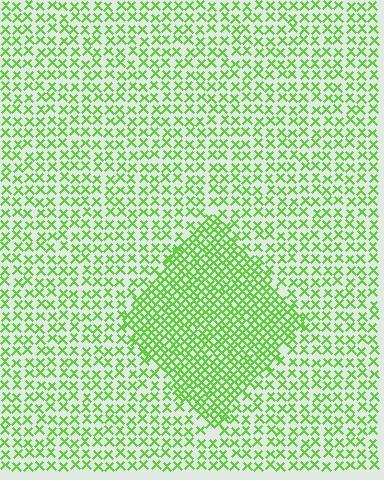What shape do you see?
I see a diamond.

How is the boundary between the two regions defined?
The boundary is defined by a change in element density (approximately 2.0x ratio). All elements are the same color, size, and shape.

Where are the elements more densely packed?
The elements are more densely packed inside the diamond boundary.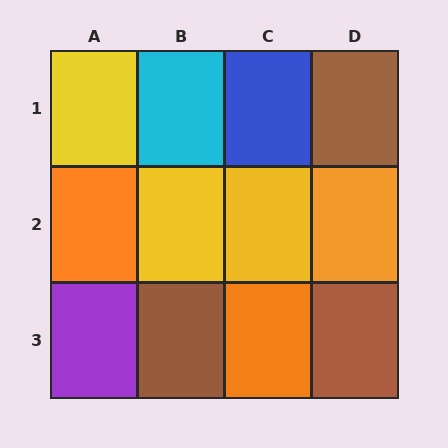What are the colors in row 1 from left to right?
Yellow, cyan, blue, brown.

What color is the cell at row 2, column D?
Orange.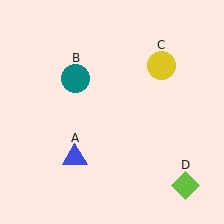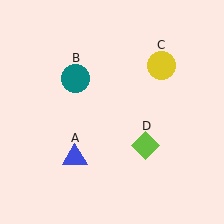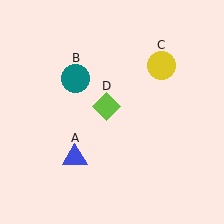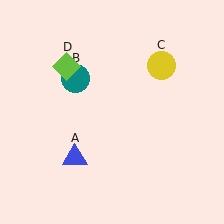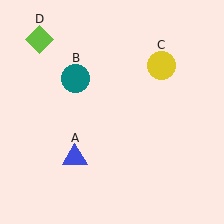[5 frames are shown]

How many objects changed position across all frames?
1 object changed position: lime diamond (object D).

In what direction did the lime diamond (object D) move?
The lime diamond (object D) moved up and to the left.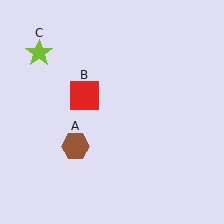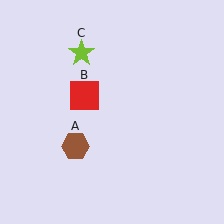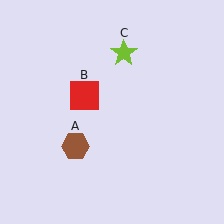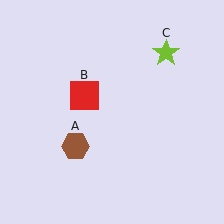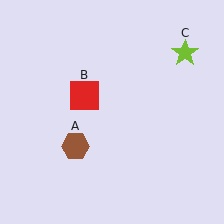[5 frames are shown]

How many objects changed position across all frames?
1 object changed position: lime star (object C).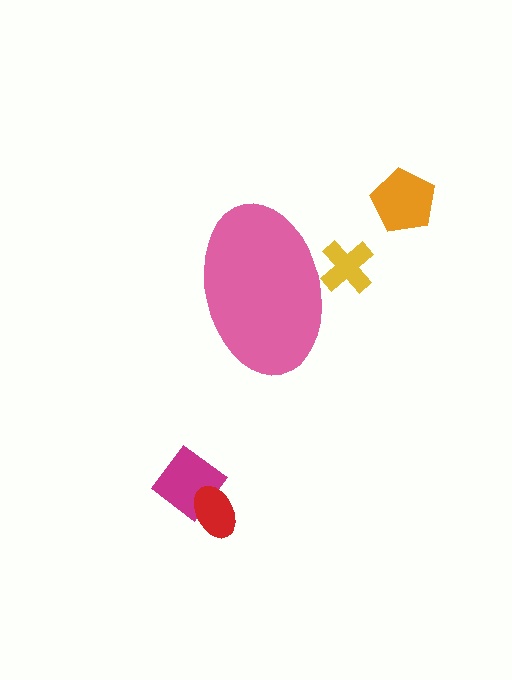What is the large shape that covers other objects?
A pink ellipse.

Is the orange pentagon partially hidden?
No, the orange pentagon is fully visible.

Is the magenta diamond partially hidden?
No, the magenta diamond is fully visible.